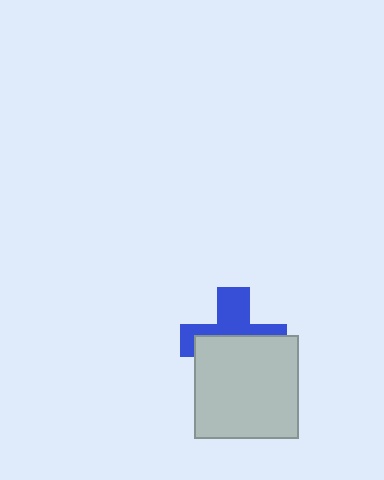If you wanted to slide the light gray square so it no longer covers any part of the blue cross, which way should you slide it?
Slide it down — that is the most direct way to separate the two shapes.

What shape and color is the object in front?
The object in front is a light gray square.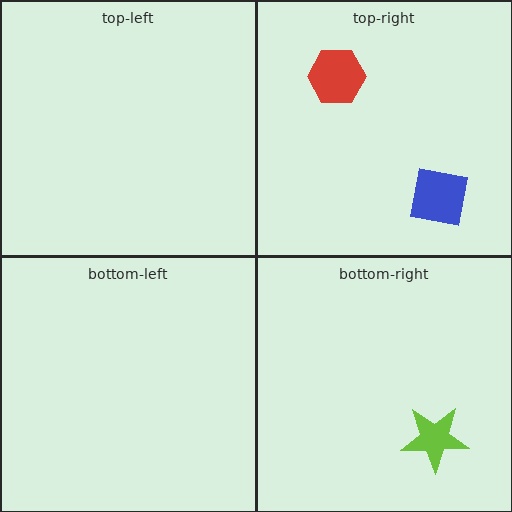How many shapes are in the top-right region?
2.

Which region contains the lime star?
The bottom-right region.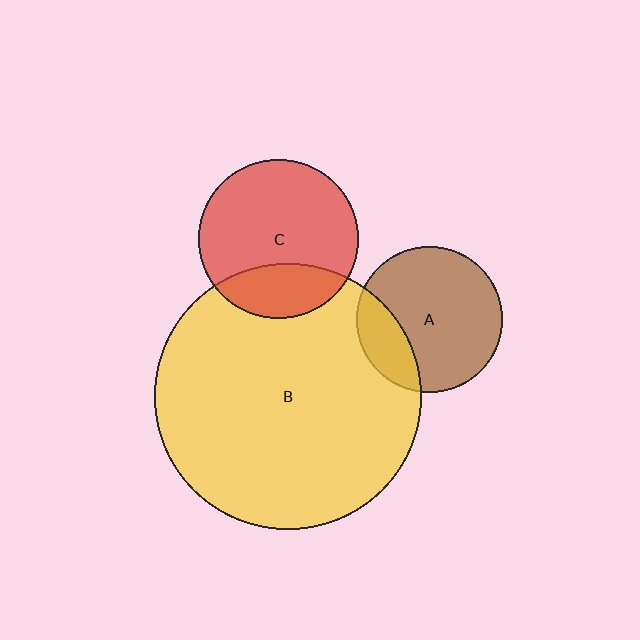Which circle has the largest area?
Circle B (yellow).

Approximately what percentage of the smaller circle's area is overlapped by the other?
Approximately 20%.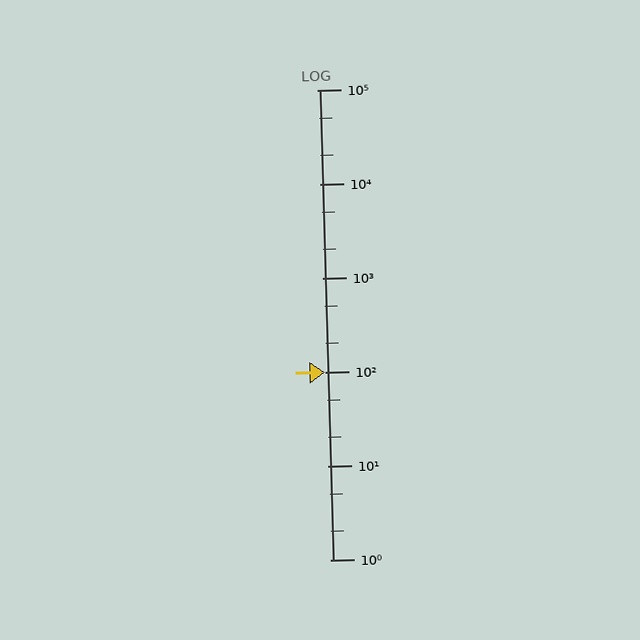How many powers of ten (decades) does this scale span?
The scale spans 5 decades, from 1 to 100000.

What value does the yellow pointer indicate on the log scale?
The pointer indicates approximately 99.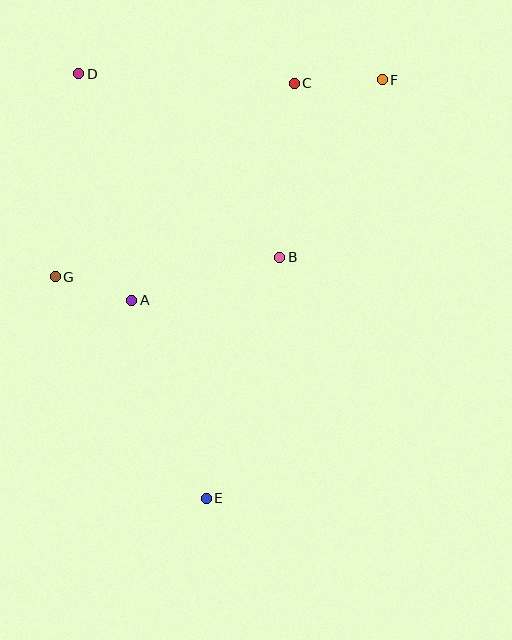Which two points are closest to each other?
Points A and G are closest to each other.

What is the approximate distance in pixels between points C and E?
The distance between C and E is approximately 425 pixels.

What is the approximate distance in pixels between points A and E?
The distance between A and E is approximately 212 pixels.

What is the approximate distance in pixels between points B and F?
The distance between B and F is approximately 204 pixels.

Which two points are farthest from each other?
Points E and F are farthest from each other.